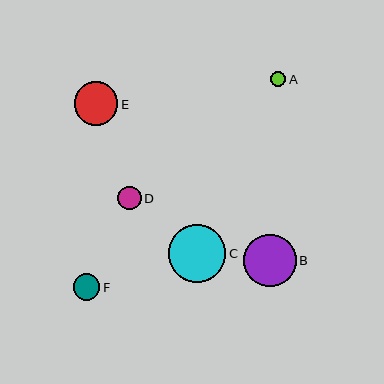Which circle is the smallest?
Circle A is the smallest with a size of approximately 15 pixels.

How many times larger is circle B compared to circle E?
Circle B is approximately 1.2 times the size of circle E.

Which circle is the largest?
Circle C is the largest with a size of approximately 58 pixels.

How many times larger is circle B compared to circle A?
Circle B is approximately 3.5 times the size of circle A.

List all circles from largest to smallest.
From largest to smallest: C, B, E, F, D, A.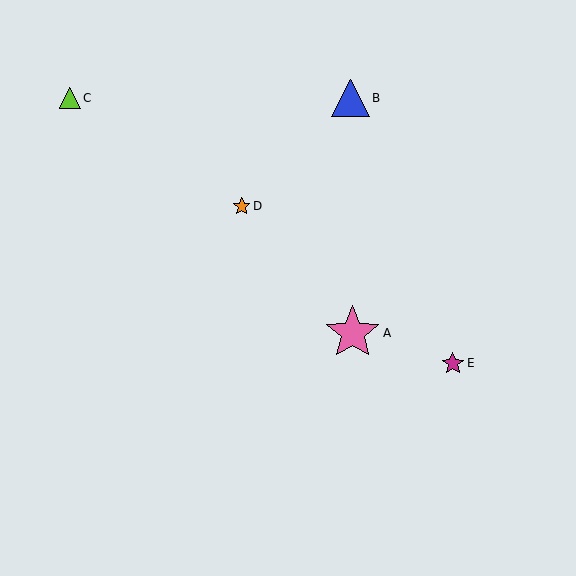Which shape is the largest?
The pink star (labeled A) is the largest.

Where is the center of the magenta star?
The center of the magenta star is at (453, 363).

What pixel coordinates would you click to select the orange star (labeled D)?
Click at (242, 206) to select the orange star D.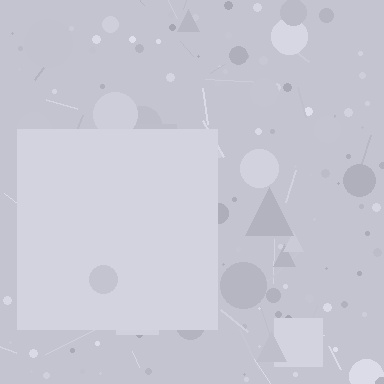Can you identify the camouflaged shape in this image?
The camouflaged shape is a square.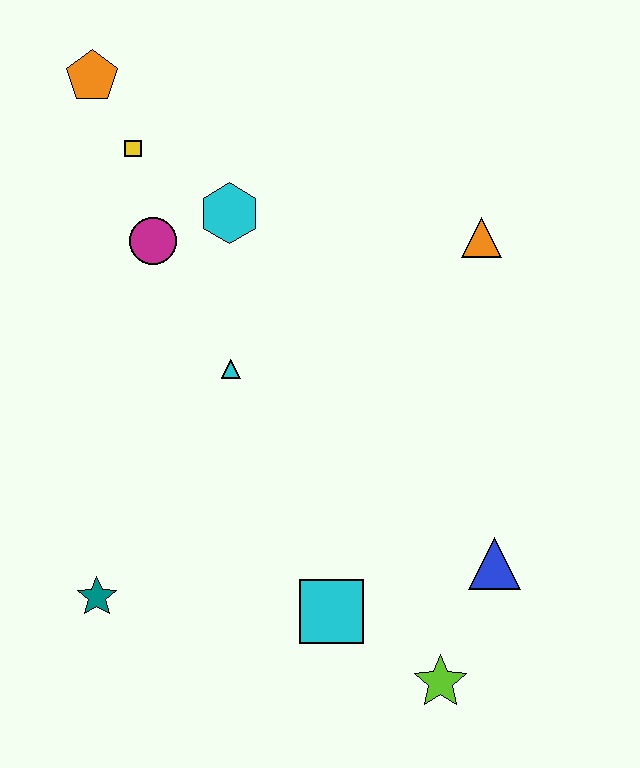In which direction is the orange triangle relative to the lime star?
The orange triangle is above the lime star.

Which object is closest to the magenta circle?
The cyan hexagon is closest to the magenta circle.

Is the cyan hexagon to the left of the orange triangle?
Yes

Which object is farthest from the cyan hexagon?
The lime star is farthest from the cyan hexagon.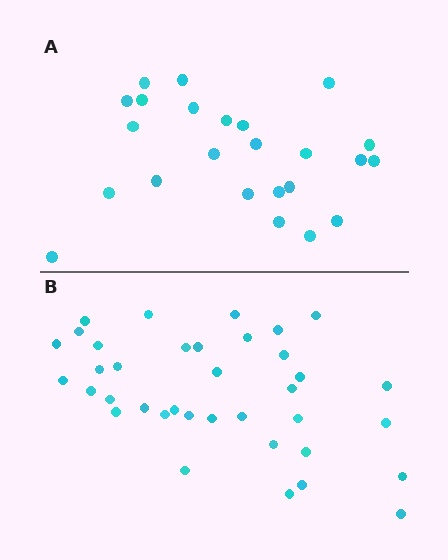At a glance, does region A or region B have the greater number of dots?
Region B (the bottom region) has more dots.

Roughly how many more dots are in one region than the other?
Region B has approximately 15 more dots than region A.